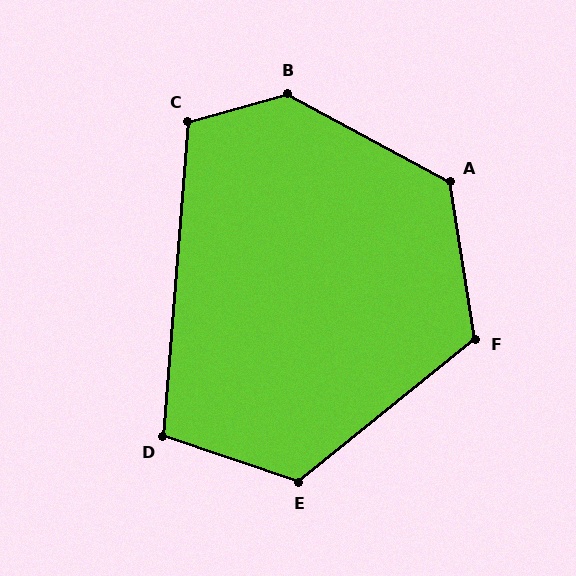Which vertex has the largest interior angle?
B, at approximately 136 degrees.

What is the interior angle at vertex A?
Approximately 127 degrees (obtuse).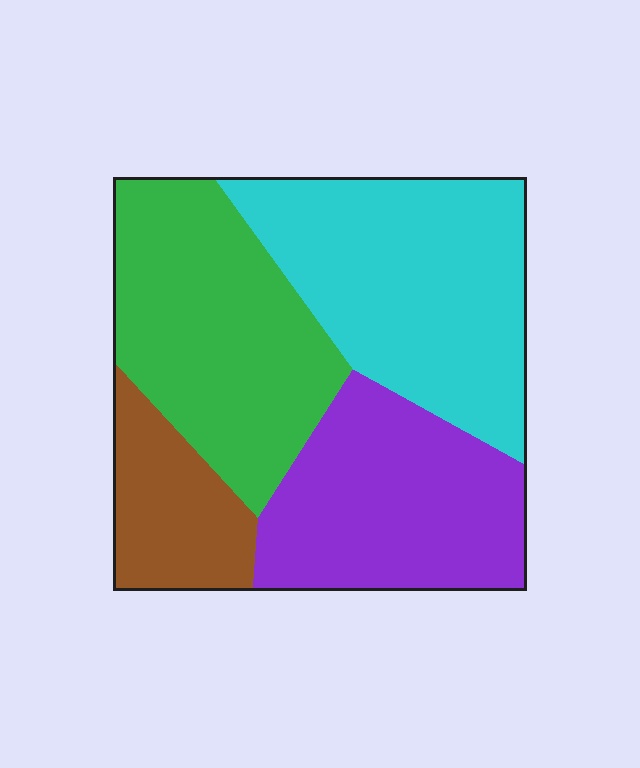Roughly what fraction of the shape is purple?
Purple takes up about one quarter (1/4) of the shape.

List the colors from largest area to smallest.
From largest to smallest: cyan, green, purple, brown.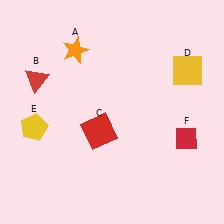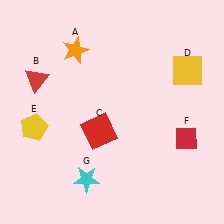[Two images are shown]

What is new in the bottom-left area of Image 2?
A cyan star (G) was added in the bottom-left area of Image 2.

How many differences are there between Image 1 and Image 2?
There is 1 difference between the two images.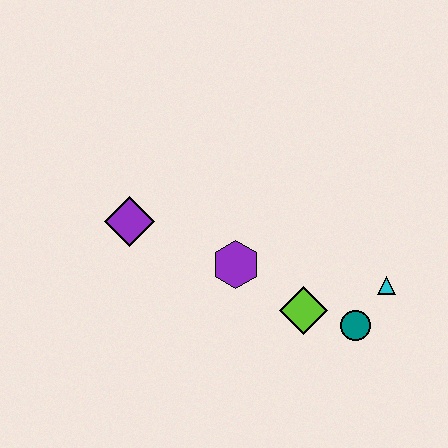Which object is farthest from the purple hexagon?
The cyan triangle is farthest from the purple hexagon.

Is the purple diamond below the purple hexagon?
No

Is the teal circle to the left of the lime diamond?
No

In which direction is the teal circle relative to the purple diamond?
The teal circle is to the right of the purple diamond.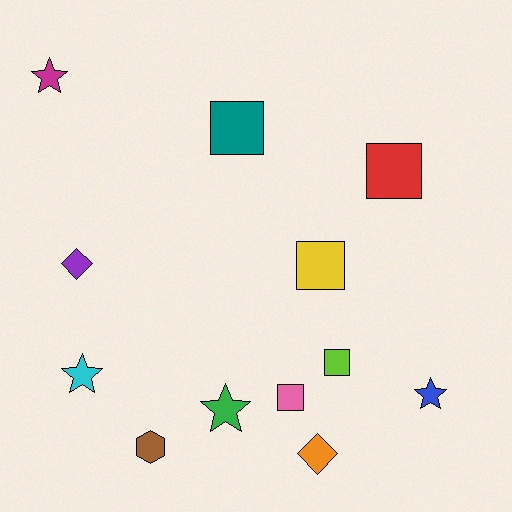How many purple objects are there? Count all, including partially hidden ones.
There is 1 purple object.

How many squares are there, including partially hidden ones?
There are 5 squares.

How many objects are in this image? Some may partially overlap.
There are 12 objects.